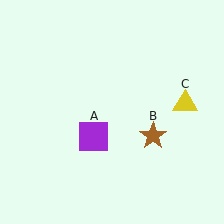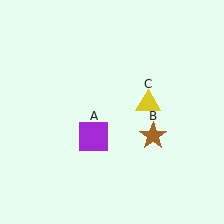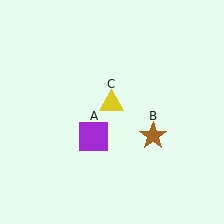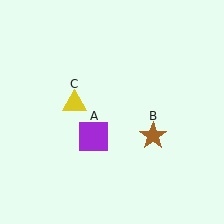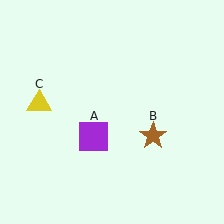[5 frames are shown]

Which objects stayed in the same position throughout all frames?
Purple square (object A) and brown star (object B) remained stationary.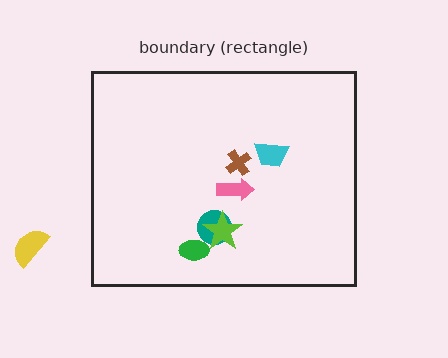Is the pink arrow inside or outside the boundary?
Inside.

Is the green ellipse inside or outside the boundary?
Inside.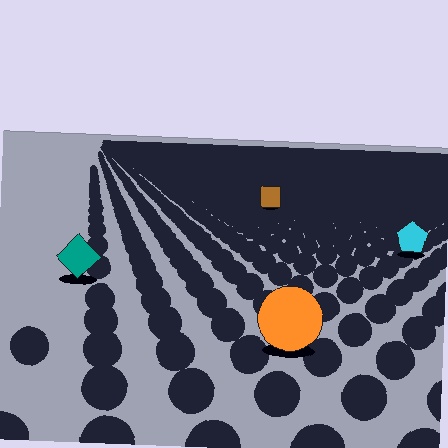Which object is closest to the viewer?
The orange circle is closest. The texture marks near it are larger and more spread out.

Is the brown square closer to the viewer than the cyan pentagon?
No. The cyan pentagon is closer — you can tell from the texture gradient: the ground texture is coarser near it.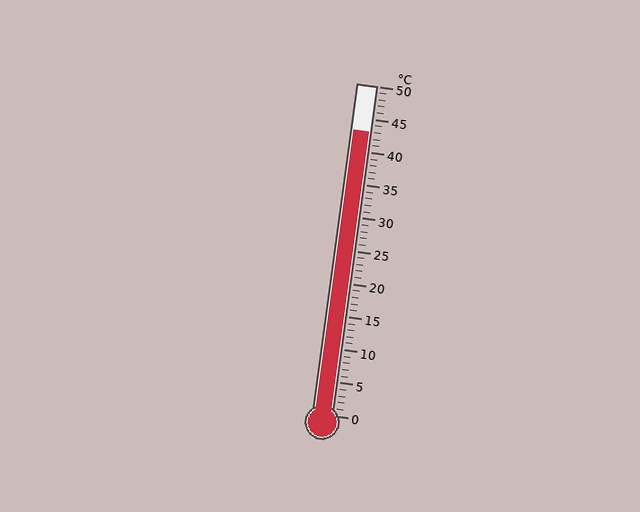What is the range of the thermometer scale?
The thermometer scale ranges from 0°C to 50°C.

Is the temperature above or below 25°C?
The temperature is above 25°C.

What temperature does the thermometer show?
The thermometer shows approximately 43°C.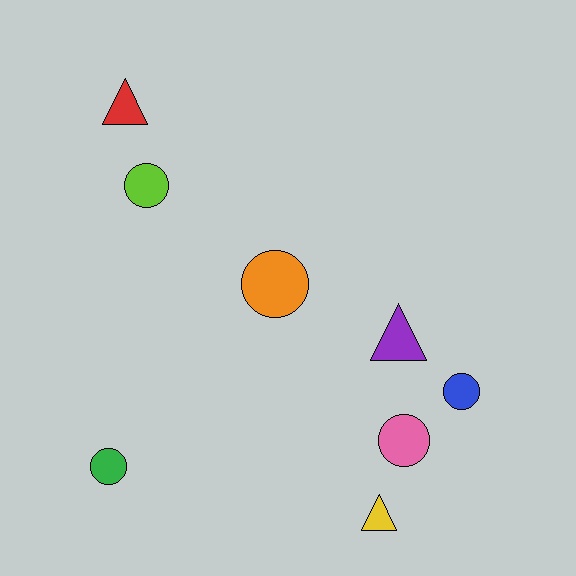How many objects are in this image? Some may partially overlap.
There are 8 objects.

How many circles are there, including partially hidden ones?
There are 5 circles.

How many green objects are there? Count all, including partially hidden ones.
There is 1 green object.